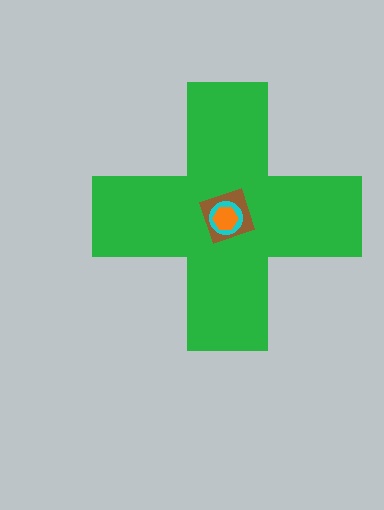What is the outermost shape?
The green cross.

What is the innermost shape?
The orange hexagon.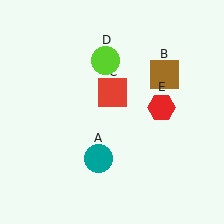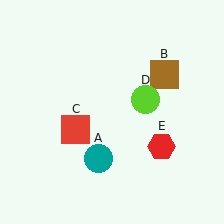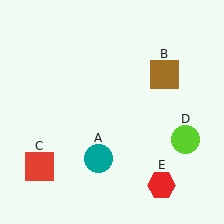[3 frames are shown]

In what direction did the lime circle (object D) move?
The lime circle (object D) moved down and to the right.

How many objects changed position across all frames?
3 objects changed position: red square (object C), lime circle (object D), red hexagon (object E).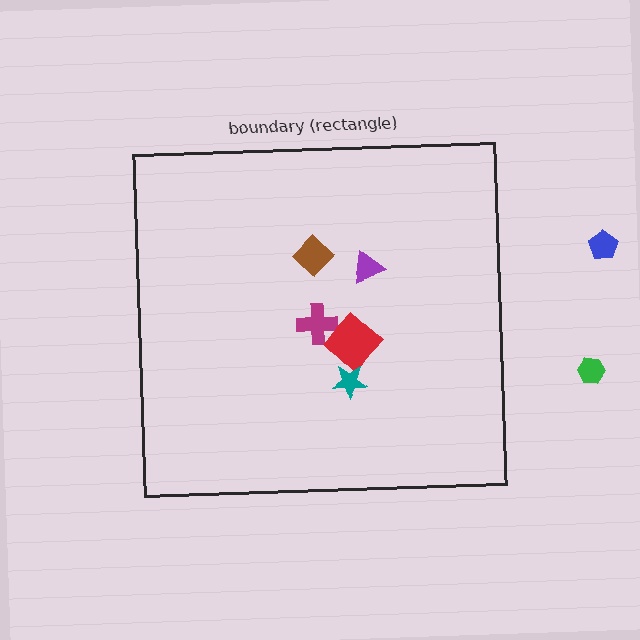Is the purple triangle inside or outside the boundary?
Inside.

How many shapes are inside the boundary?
5 inside, 2 outside.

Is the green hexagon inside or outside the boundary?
Outside.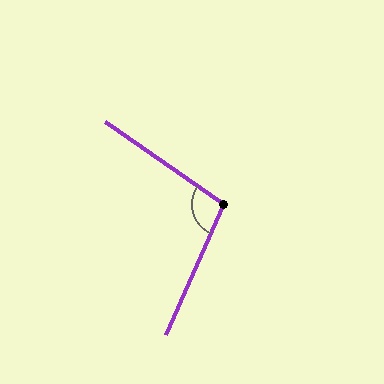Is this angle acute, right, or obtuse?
It is obtuse.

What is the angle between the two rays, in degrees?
Approximately 101 degrees.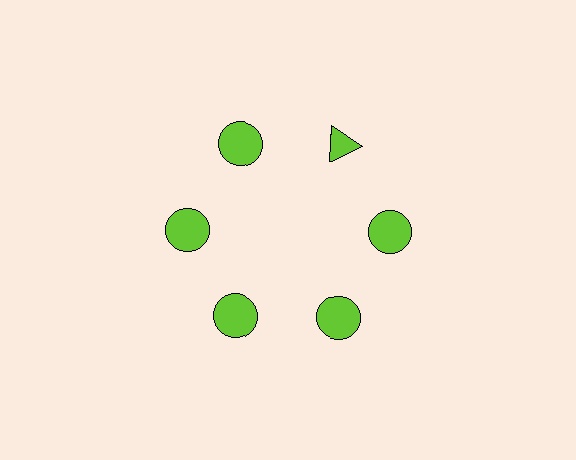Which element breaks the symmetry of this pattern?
The lime triangle at roughly the 1 o'clock position breaks the symmetry. All other shapes are lime circles.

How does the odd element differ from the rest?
It has a different shape: triangle instead of circle.